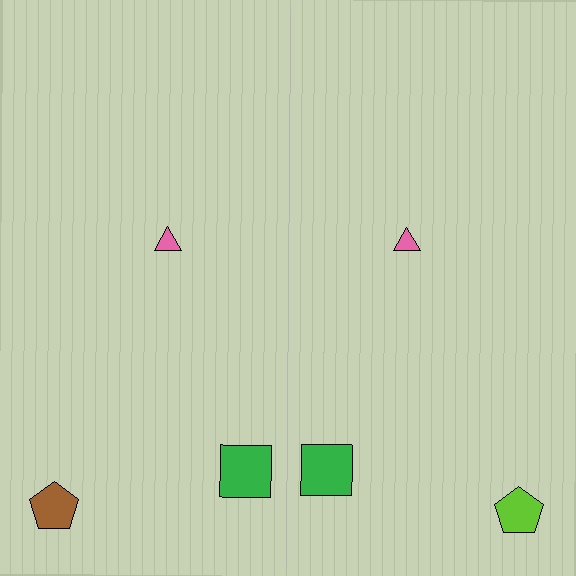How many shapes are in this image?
There are 6 shapes in this image.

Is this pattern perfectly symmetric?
No, the pattern is not perfectly symmetric. The lime pentagon on the right side breaks the symmetry — its mirror counterpart is brown.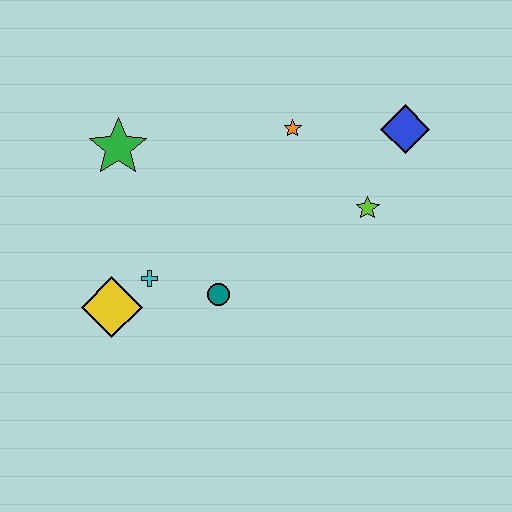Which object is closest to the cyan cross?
The yellow diamond is closest to the cyan cross.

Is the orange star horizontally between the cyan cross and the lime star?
Yes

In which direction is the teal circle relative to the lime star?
The teal circle is to the left of the lime star.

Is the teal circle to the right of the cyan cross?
Yes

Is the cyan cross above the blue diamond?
No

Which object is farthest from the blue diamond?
The yellow diamond is farthest from the blue diamond.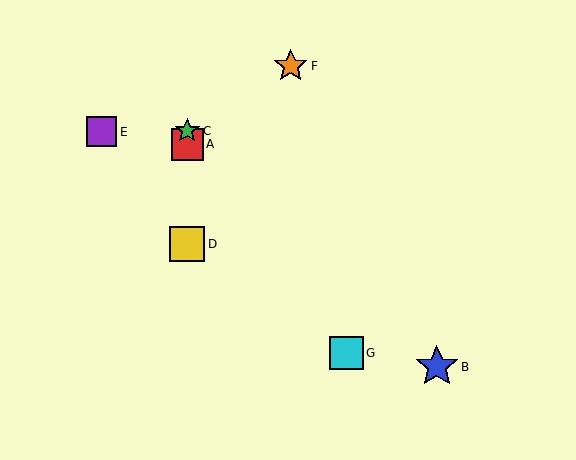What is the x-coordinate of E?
Object E is at x≈102.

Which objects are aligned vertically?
Objects A, C, D are aligned vertically.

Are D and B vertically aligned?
No, D is at x≈187 and B is at x≈437.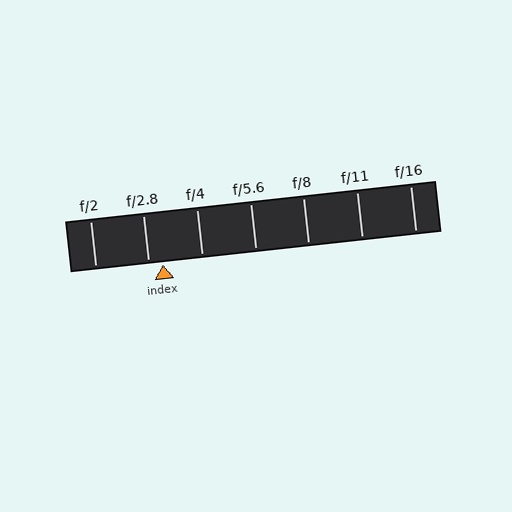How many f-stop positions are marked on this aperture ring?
There are 7 f-stop positions marked.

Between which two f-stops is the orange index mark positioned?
The index mark is between f/2.8 and f/4.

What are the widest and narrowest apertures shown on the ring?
The widest aperture shown is f/2 and the narrowest is f/16.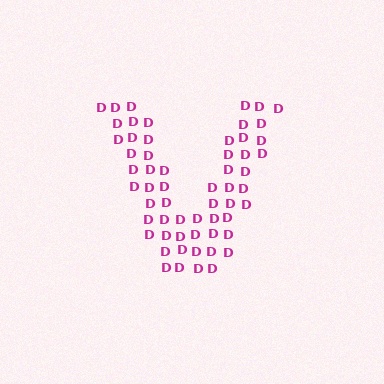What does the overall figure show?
The overall figure shows the letter V.